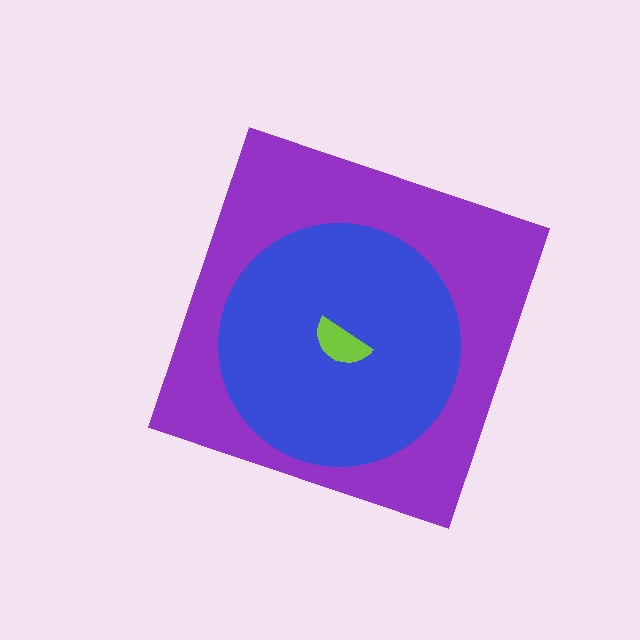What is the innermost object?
The lime semicircle.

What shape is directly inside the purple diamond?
The blue circle.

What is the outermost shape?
The purple diamond.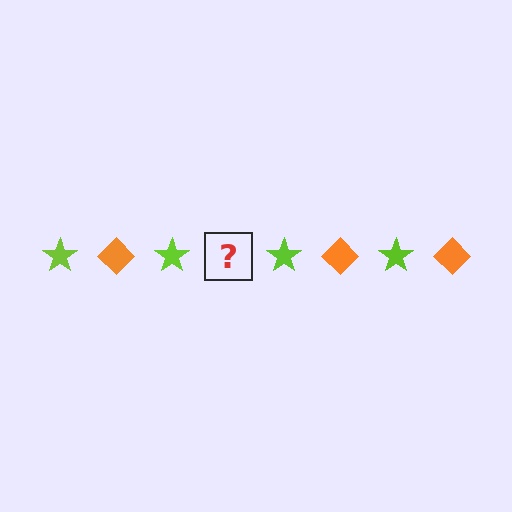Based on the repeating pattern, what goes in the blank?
The blank should be an orange diamond.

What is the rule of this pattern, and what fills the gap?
The rule is that the pattern alternates between lime star and orange diamond. The gap should be filled with an orange diamond.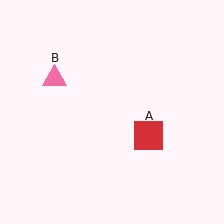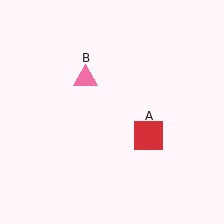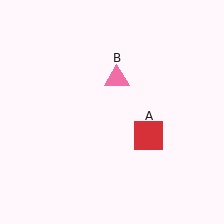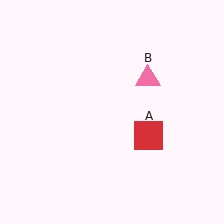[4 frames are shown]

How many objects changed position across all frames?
1 object changed position: pink triangle (object B).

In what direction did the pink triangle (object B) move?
The pink triangle (object B) moved right.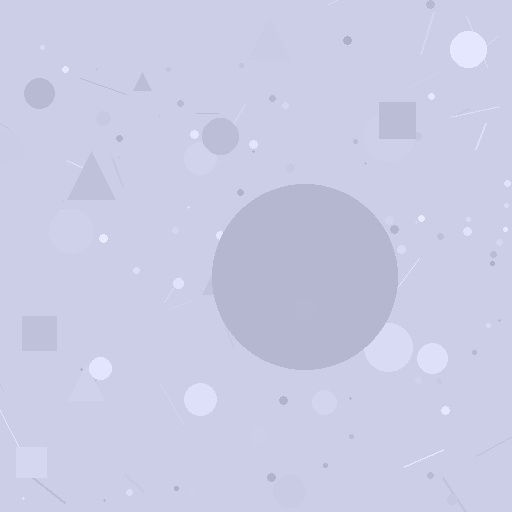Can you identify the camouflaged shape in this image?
The camouflaged shape is a circle.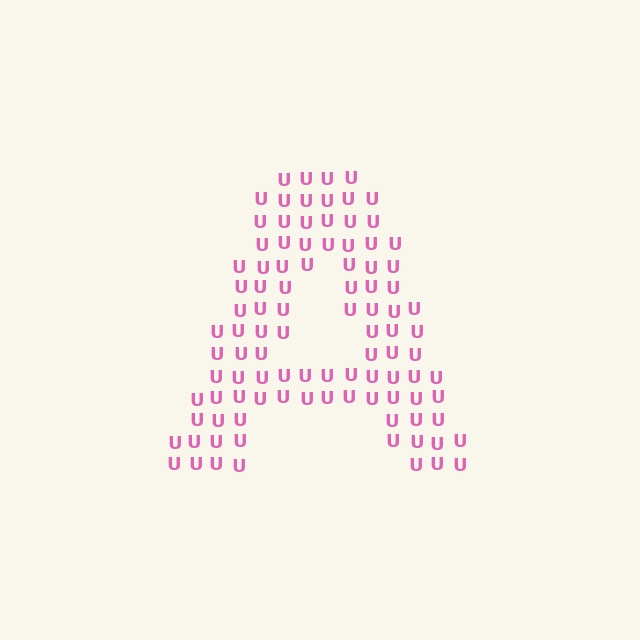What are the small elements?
The small elements are letter U's.